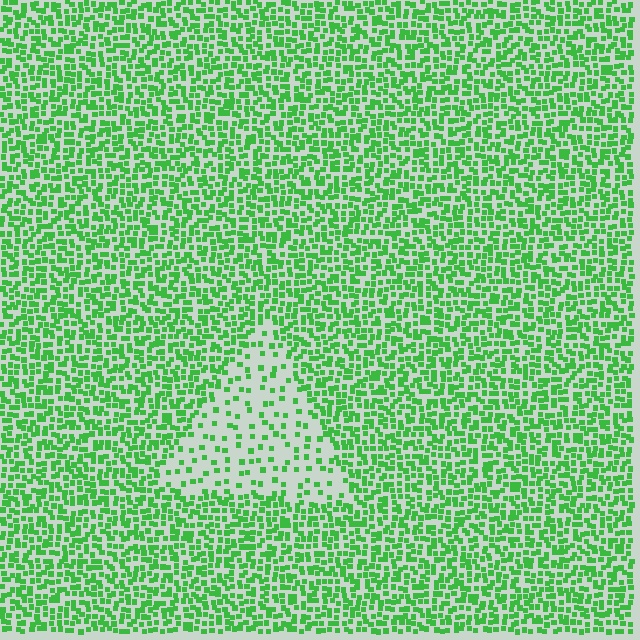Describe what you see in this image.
The image contains small green elements arranged at two different densities. A triangle-shaped region is visible where the elements are less densely packed than the surrounding area.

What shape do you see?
I see a triangle.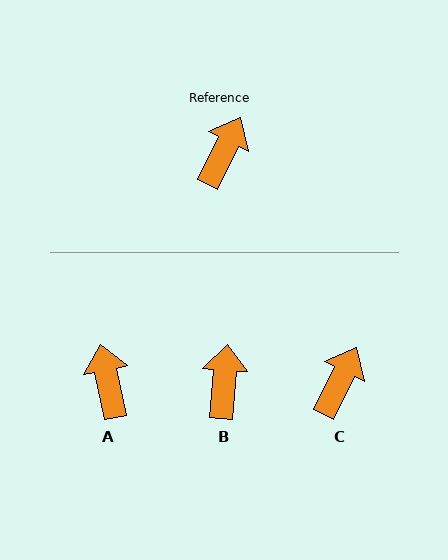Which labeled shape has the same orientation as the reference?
C.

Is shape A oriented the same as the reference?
No, it is off by about 38 degrees.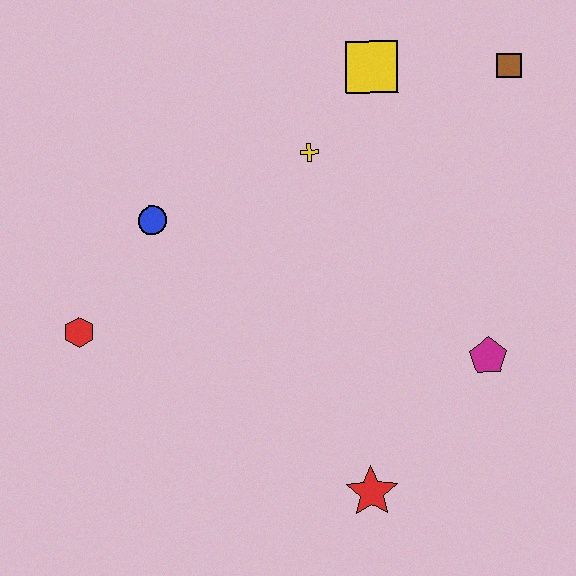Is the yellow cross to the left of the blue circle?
No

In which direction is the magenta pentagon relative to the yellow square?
The magenta pentagon is below the yellow square.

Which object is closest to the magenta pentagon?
The red star is closest to the magenta pentagon.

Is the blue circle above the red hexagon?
Yes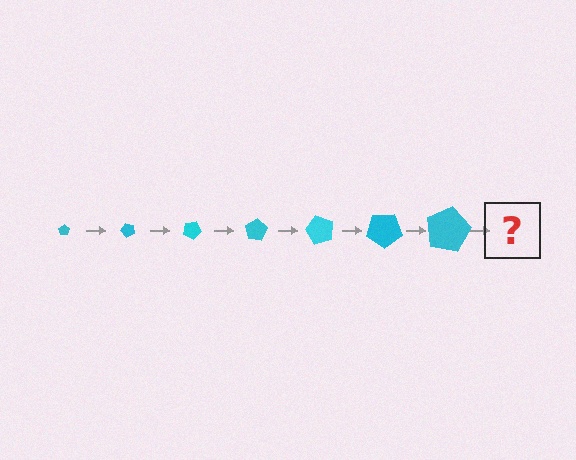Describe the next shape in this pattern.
It should be a pentagon, larger than the previous one and rotated 350 degrees from the start.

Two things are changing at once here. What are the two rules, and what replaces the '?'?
The two rules are that the pentagon grows larger each step and it rotates 50 degrees each step. The '?' should be a pentagon, larger than the previous one and rotated 350 degrees from the start.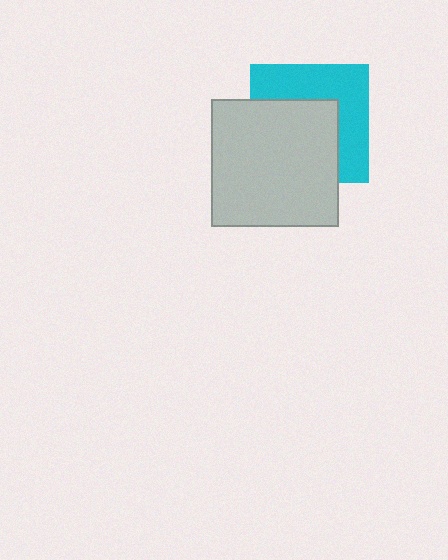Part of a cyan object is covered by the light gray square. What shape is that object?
It is a square.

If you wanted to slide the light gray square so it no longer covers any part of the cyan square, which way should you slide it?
Slide it toward the lower-left — that is the most direct way to separate the two shapes.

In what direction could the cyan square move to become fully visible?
The cyan square could move toward the upper-right. That would shift it out from behind the light gray square entirely.